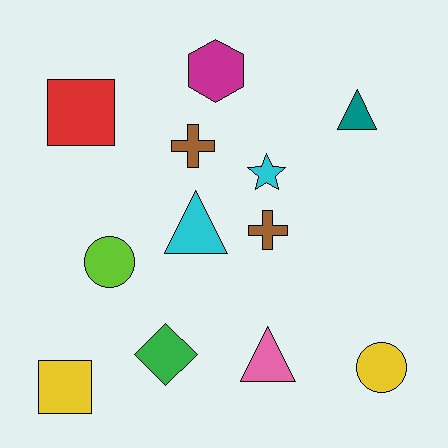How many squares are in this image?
There are 2 squares.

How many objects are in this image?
There are 12 objects.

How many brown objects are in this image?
There are 2 brown objects.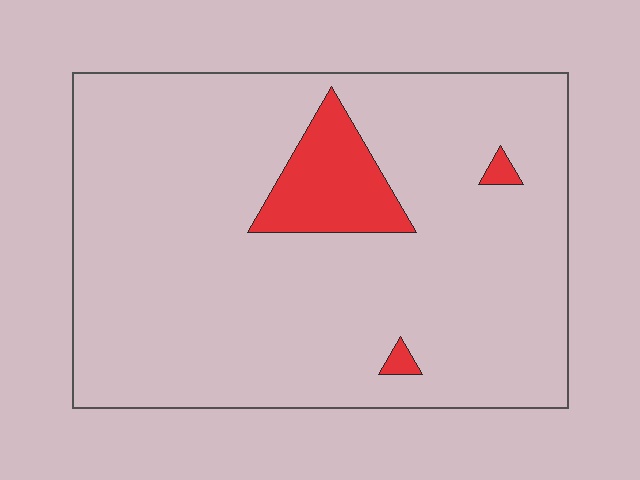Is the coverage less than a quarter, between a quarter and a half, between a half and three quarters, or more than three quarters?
Less than a quarter.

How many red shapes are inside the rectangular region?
3.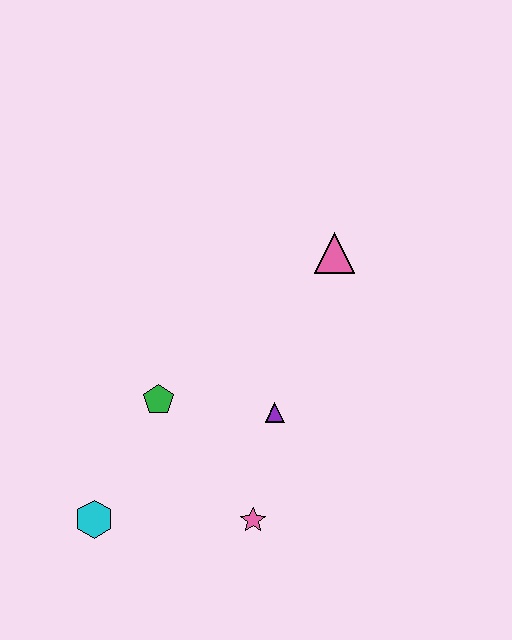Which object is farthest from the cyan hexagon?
The pink triangle is farthest from the cyan hexagon.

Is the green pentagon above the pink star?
Yes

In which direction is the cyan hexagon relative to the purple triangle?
The cyan hexagon is to the left of the purple triangle.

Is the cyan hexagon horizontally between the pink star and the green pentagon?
No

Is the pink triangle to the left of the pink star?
No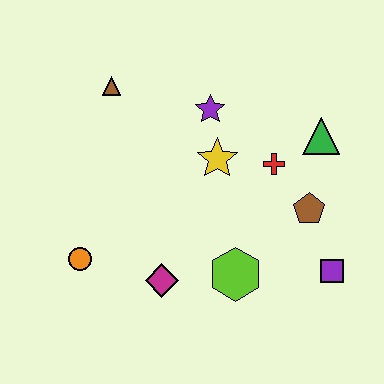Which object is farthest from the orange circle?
The green triangle is farthest from the orange circle.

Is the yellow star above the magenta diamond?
Yes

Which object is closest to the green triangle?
The red cross is closest to the green triangle.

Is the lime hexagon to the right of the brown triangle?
Yes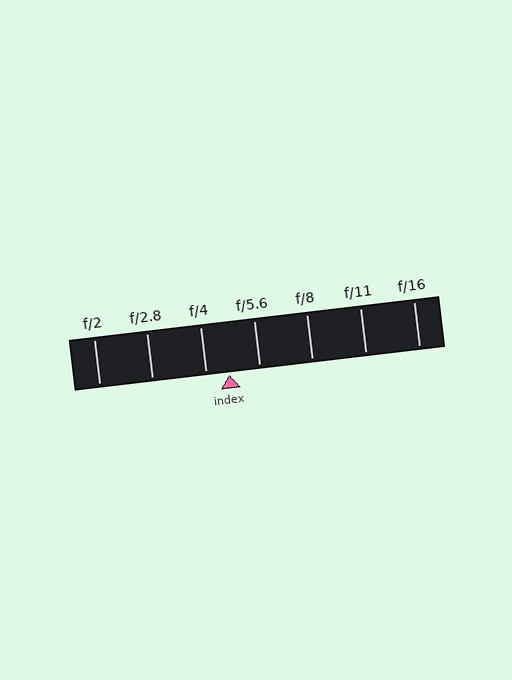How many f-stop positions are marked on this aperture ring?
There are 7 f-stop positions marked.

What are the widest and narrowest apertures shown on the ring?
The widest aperture shown is f/2 and the narrowest is f/16.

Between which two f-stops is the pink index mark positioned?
The index mark is between f/4 and f/5.6.